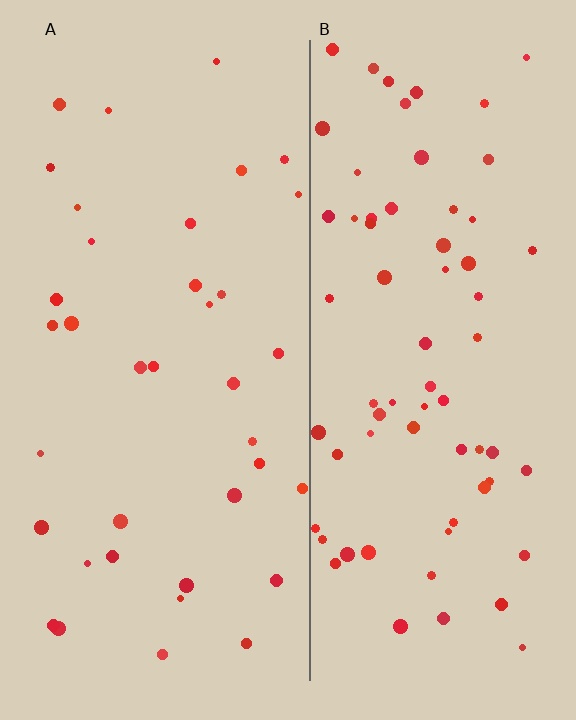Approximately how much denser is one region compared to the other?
Approximately 1.9× — region B over region A.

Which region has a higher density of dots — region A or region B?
B (the right).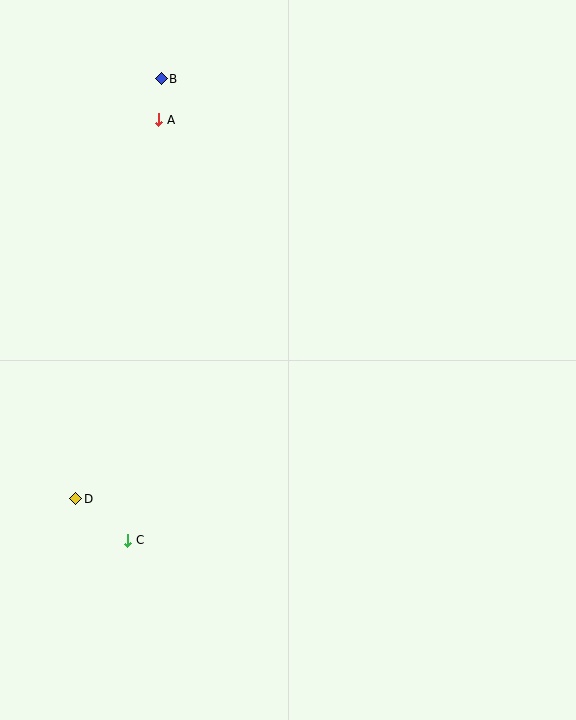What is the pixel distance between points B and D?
The distance between B and D is 429 pixels.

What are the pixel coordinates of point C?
Point C is at (128, 540).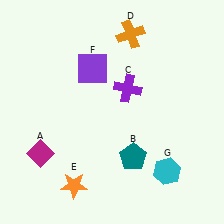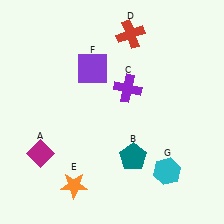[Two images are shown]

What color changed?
The cross (D) changed from orange in Image 1 to red in Image 2.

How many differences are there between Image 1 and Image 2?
There is 1 difference between the two images.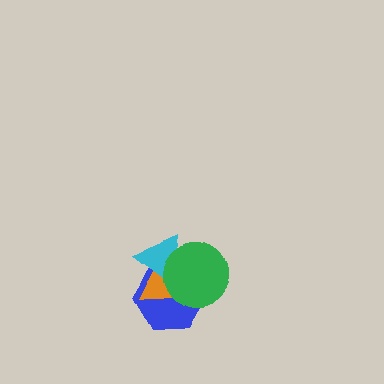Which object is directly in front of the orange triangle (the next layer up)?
The cyan triangle is directly in front of the orange triangle.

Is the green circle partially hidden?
No, no other shape covers it.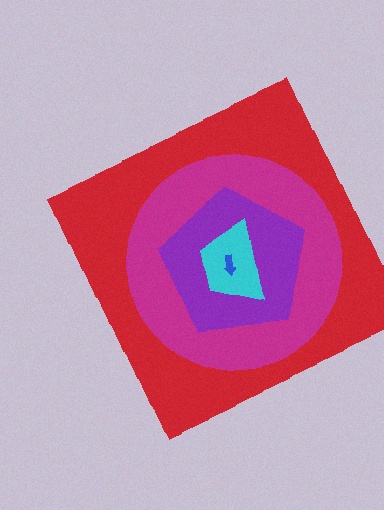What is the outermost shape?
The red square.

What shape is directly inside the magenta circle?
The purple pentagon.